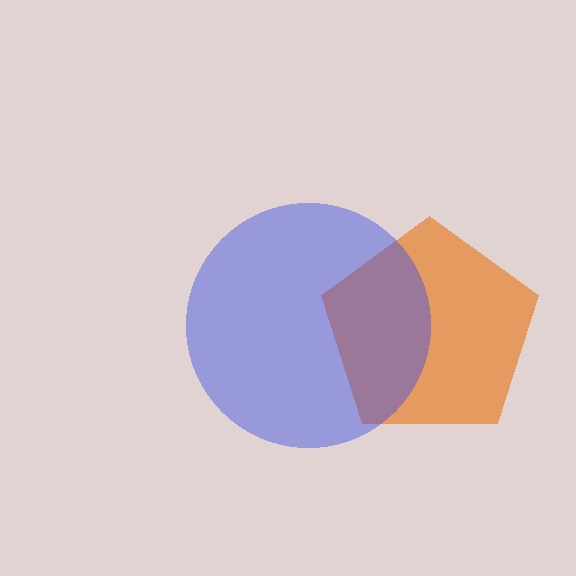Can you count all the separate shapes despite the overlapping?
Yes, there are 2 separate shapes.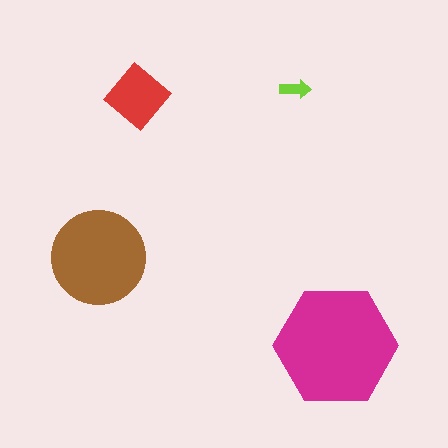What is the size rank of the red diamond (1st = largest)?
3rd.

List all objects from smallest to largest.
The lime arrow, the red diamond, the brown circle, the magenta hexagon.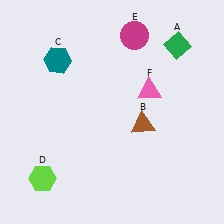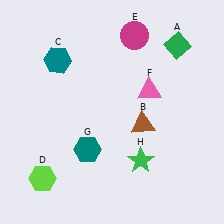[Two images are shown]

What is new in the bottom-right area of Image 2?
A green star (H) was added in the bottom-right area of Image 2.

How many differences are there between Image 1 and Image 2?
There are 2 differences between the two images.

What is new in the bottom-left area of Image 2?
A teal hexagon (G) was added in the bottom-left area of Image 2.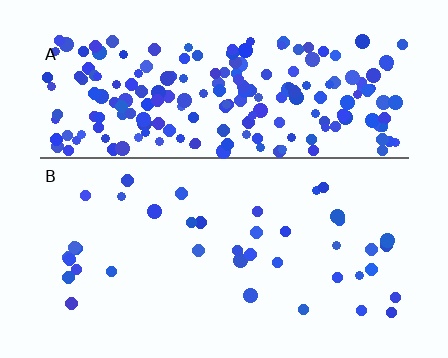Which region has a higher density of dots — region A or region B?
A (the top).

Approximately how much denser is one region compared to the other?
Approximately 5.3× — region A over region B.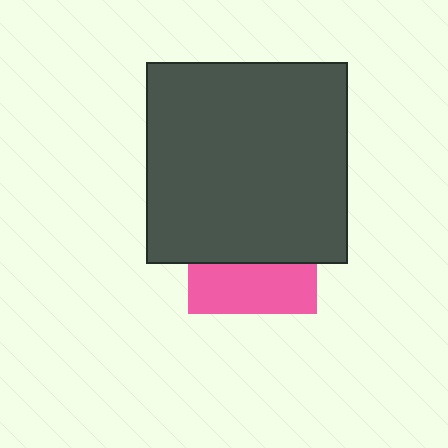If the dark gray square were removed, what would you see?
You would see the complete pink square.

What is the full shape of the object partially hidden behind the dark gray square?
The partially hidden object is a pink square.